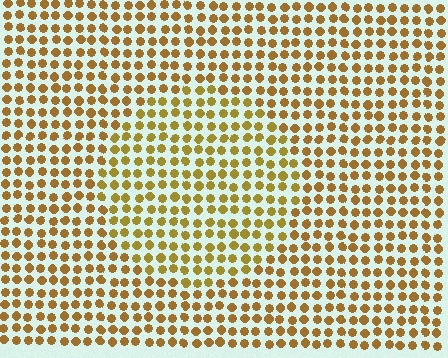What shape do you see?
I see a circle.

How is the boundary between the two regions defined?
The boundary is defined purely by a slight shift in hue (about 16 degrees). Spacing, size, and orientation are identical on both sides.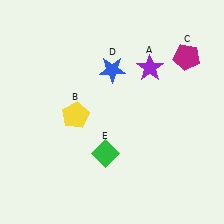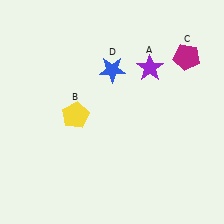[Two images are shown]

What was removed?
The green diamond (E) was removed in Image 2.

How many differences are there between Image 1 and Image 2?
There is 1 difference between the two images.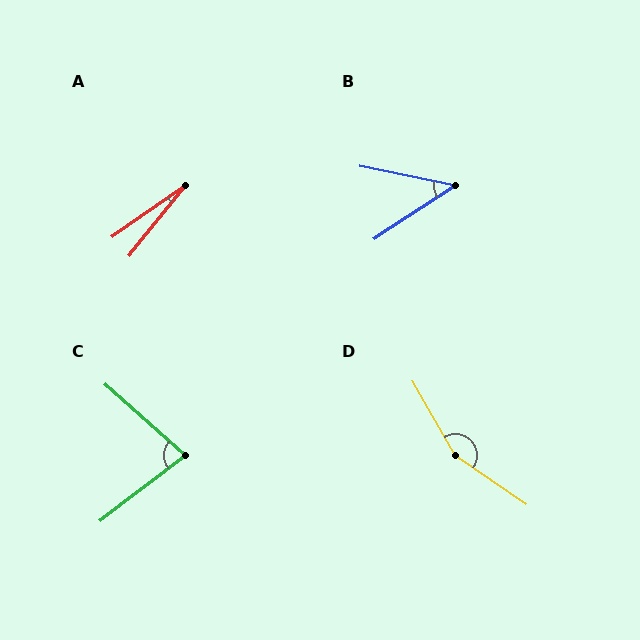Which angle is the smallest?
A, at approximately 16 degrees.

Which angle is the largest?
D, at approximately 154 degrees.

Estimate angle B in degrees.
Approximately 45 degrees.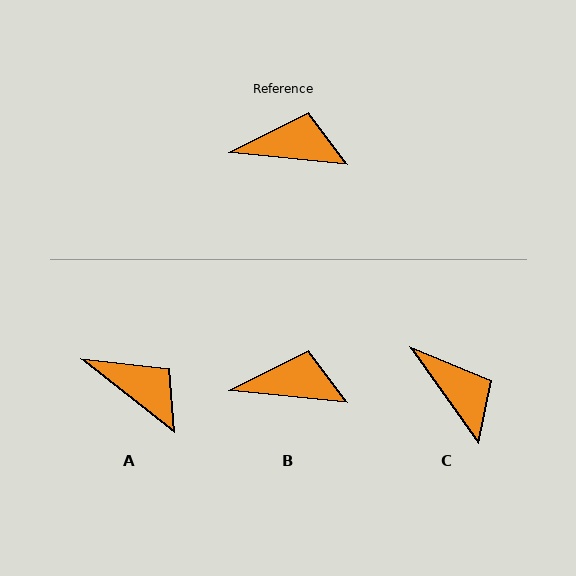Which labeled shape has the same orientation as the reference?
B.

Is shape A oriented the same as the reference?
No, it is off by about 33 degrees.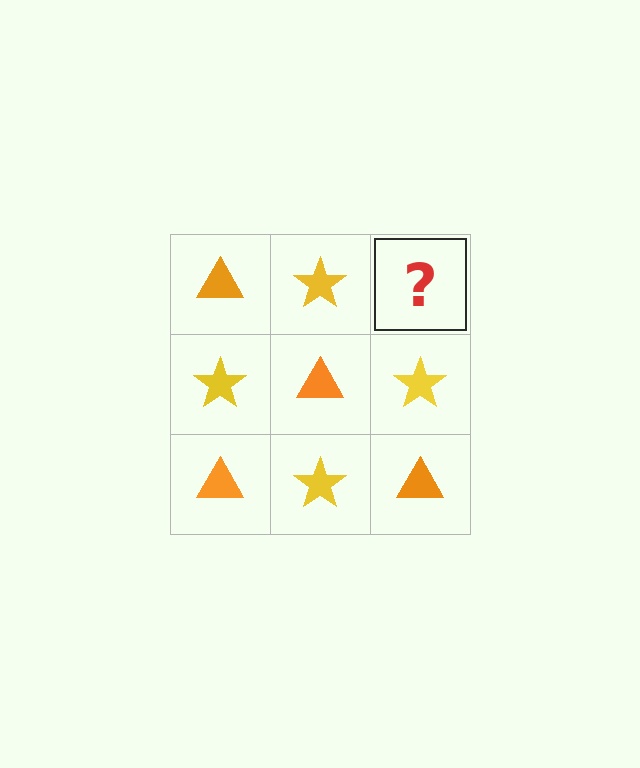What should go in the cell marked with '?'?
The missing cell should contain an orange triangle.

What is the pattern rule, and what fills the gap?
The rule is that it alternates orange triangle and yellow star in a checkerboard pattern. The gap should be filled with an orange triangle.